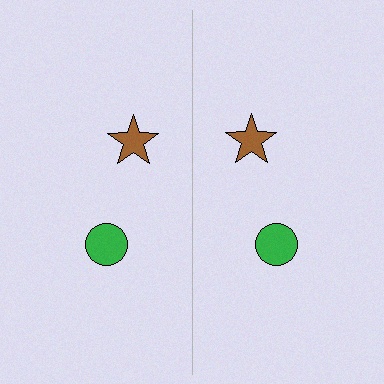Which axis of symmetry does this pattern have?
The pattern has a vertical axis of symmetry running through the center of the image.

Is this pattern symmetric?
Yes, this pattern has bilateral (reflection) symmetry.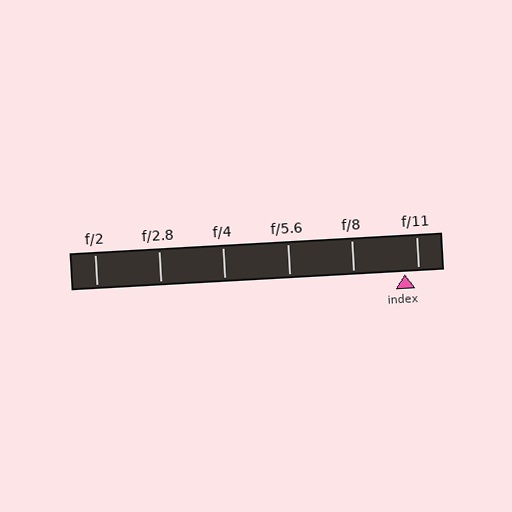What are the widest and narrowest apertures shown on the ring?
The widest aperture shown is f/2 and the narrowest is f/11.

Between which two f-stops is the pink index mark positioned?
The index mark is between f/8 and f/11.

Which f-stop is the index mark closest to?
The index mark is closest to f/11.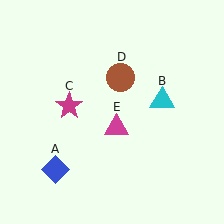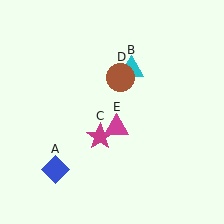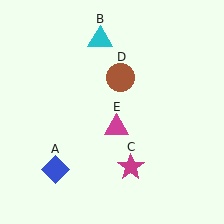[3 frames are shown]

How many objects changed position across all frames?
2 objects changed position: cyan triangle (object B), magenta star (object C).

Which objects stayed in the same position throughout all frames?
Blue diamond (object A) and brown circle (object D) and magenta triangle (object E) remained stationary.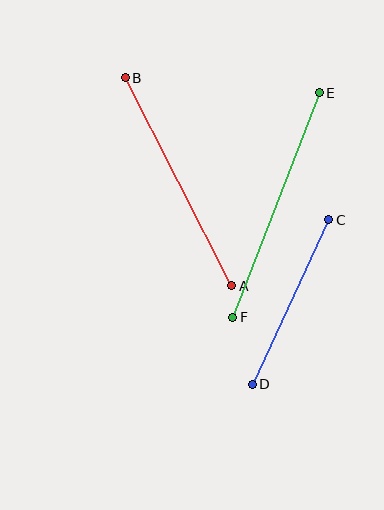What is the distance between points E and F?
The distance is approximately 240 pixels.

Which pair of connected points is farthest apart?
Points E and F are farthest apart.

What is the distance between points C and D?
The distance is approximately 182 pixels.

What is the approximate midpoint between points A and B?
The midpoint is at approximately (179, 182) pixels.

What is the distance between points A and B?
The distance is approximately 234 pixels.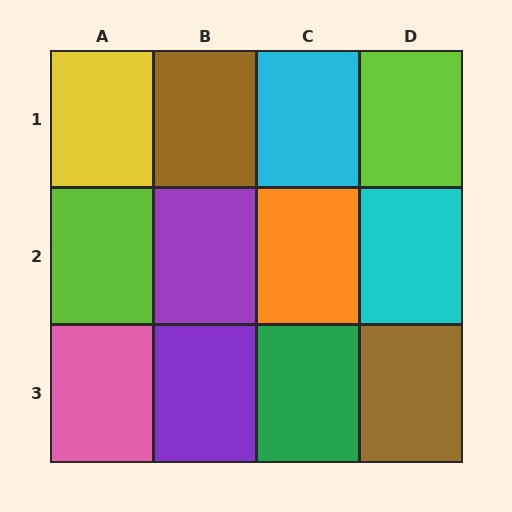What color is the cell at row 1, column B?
Brown.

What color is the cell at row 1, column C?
Cyan.